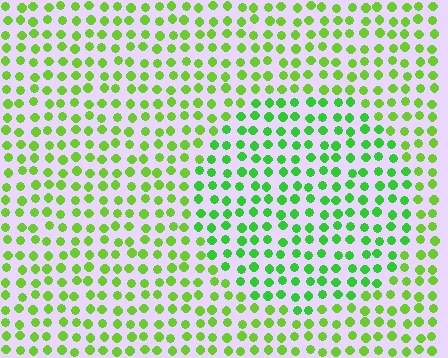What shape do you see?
I see a circle.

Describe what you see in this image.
The image is filled with small lime elements in a uniform arrangement. A circle-shaped region is visible where the elements are tinted to a slightly different hue, forming a subtle color boundary.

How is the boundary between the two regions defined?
The boundary is defined purely by a slight shift in hue (about 24 degrees). Spacing, size, and orientation are identical on both sides.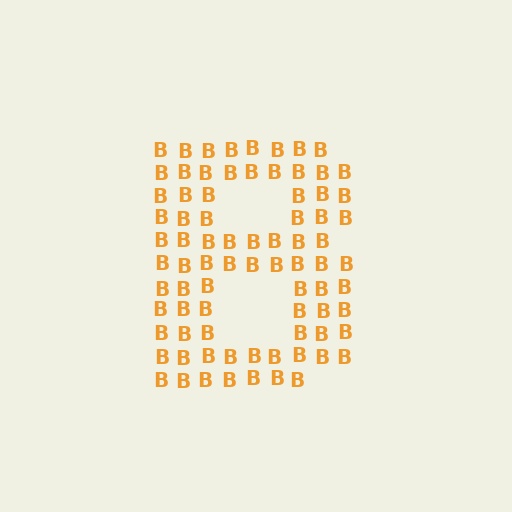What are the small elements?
The small elements are letter B's.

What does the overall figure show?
The overall figure shows the letter B.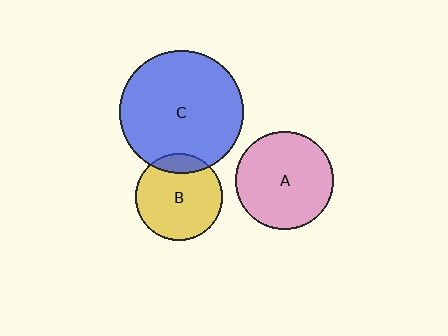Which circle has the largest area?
Circle C (blue).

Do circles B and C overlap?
Yes.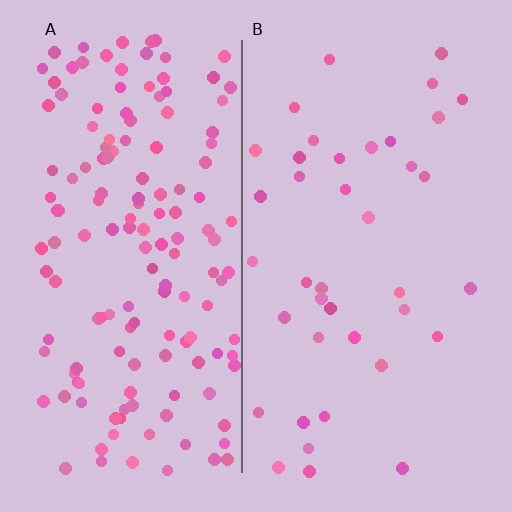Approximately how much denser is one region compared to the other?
Approximately 3.8× — region A over region B.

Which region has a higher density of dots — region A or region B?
A (the left).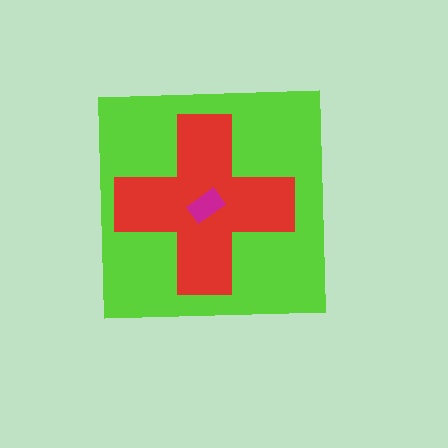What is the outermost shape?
The lime square.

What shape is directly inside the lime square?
The red cross.